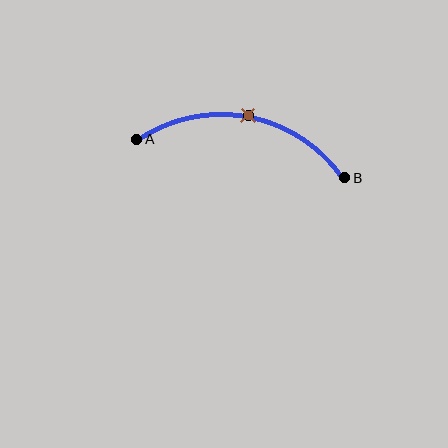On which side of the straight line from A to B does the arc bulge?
The arc bulges above the straight line connecting A and B.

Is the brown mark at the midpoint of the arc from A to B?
Yes. The brown mark lies on the arc at equal arc-length from both A and B — it is the arc midpoint.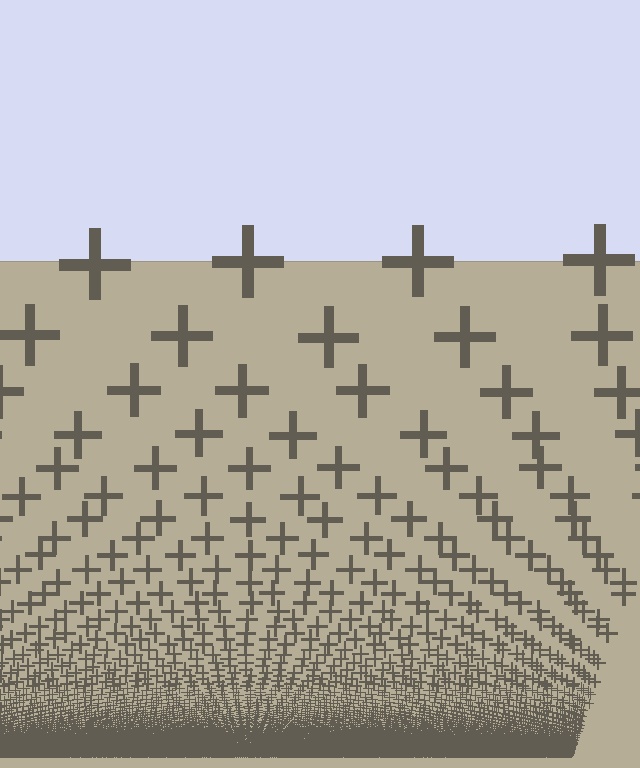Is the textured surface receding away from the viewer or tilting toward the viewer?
The surface appears to tilt toward the viewer. Texture elements get larger and sparser toward the top.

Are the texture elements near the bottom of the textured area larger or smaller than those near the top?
Smaller. The gradient is inverted — elements near the bottom are smaller and denser.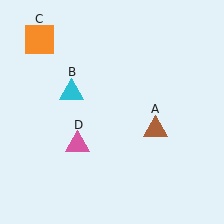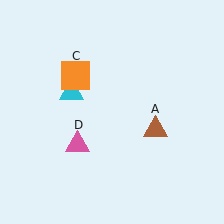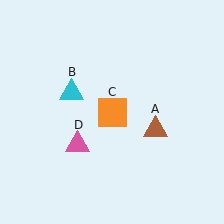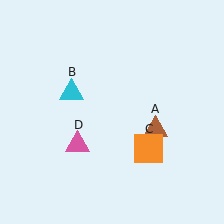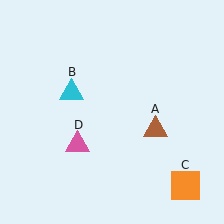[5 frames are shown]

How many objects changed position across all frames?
1 object changed position: orange square (object C).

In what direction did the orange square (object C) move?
The orange square (object C) moved down and to the right.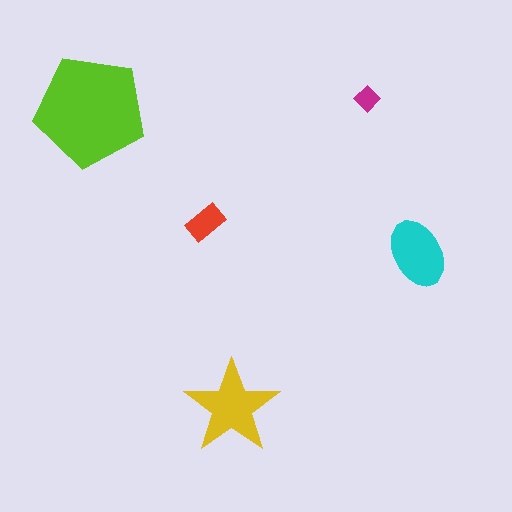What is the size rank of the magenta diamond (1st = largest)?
5th.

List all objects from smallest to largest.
The magenta diamond, the red rectangle, the cyan ellipse, the yellow star, the lime pentagon.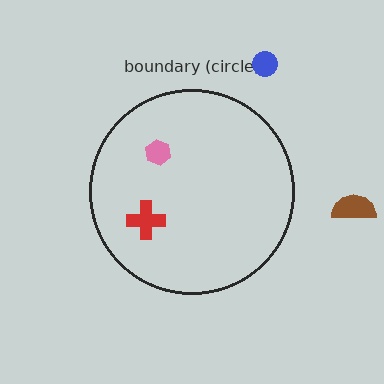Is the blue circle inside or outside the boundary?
Outside.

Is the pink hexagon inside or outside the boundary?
Inside.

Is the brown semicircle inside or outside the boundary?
Outside.